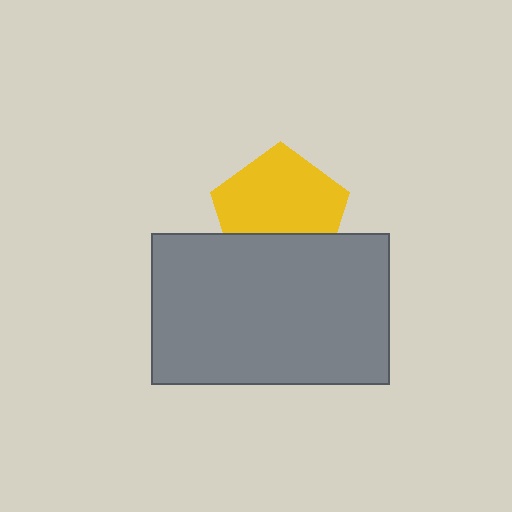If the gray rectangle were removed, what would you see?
You would see the complete yellow pentagon.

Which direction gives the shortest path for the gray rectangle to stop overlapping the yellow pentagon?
Moving down gives the shortest separation.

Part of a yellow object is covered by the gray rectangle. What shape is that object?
It is a pentagon.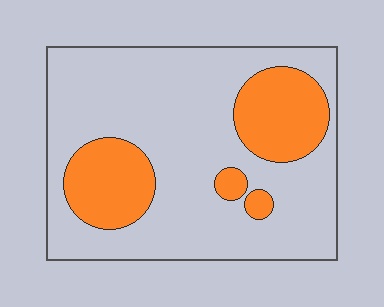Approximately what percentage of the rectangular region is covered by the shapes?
Approximately 25%.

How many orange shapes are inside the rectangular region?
4.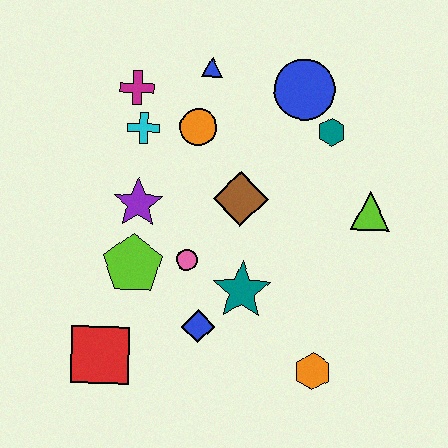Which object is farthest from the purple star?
The orange hexagon is farthest from the purple star.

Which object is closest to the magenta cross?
The cyan cross is closest to the magenta cross.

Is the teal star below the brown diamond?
Yes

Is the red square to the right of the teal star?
No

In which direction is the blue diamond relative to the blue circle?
The blue diamond is below the blue circle.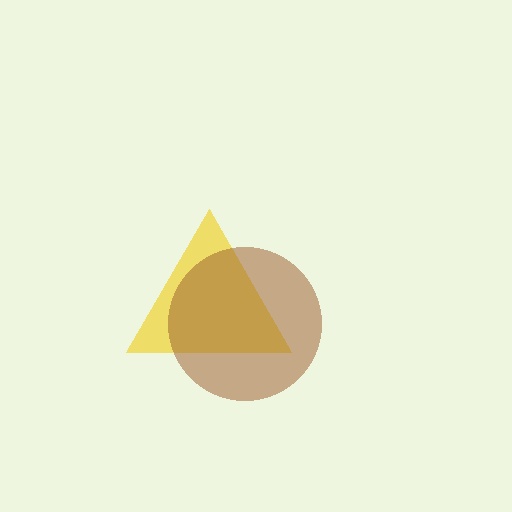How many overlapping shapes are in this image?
There are 2 overlapping shapes in the image.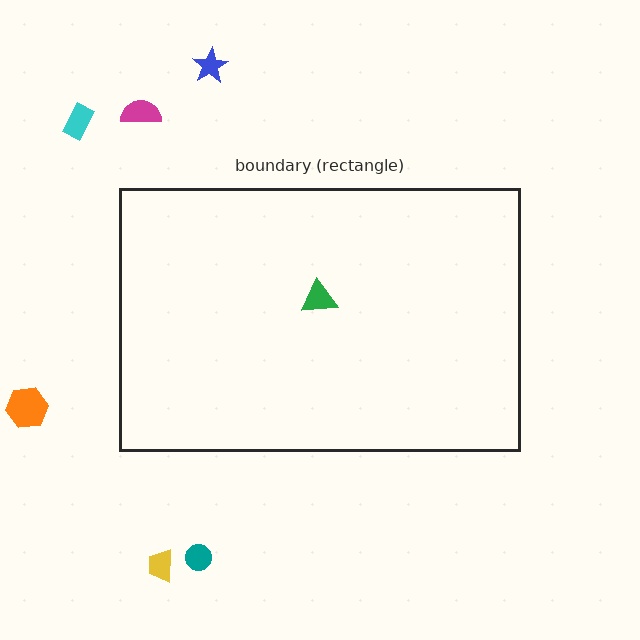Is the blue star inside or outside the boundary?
Outside.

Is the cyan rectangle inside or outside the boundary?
Outside.